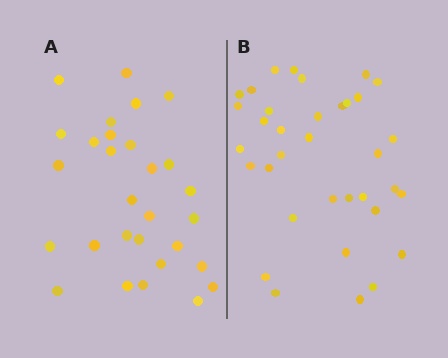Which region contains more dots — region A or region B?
Region B (the right region) has more dots.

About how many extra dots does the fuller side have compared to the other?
Region B has about 6 more dots than region A.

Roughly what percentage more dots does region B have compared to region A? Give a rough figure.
About 20% more.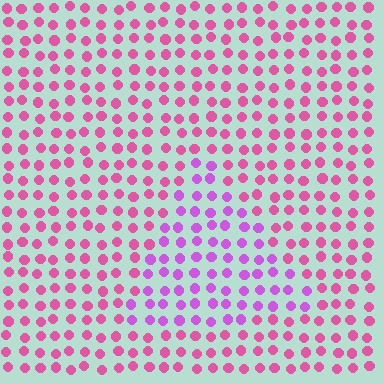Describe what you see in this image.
The image is filled with small pink elements in a uniform arrangement. A triangle-shaped region is visible where the elements are tinted to a slightly different hue, forming a subtle color boundary.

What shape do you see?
I see a triangle.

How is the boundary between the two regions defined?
The boundary is defined purely by a slight shift in hue (about 35 degrees). Spacing, size, and orientation are identical on both sides.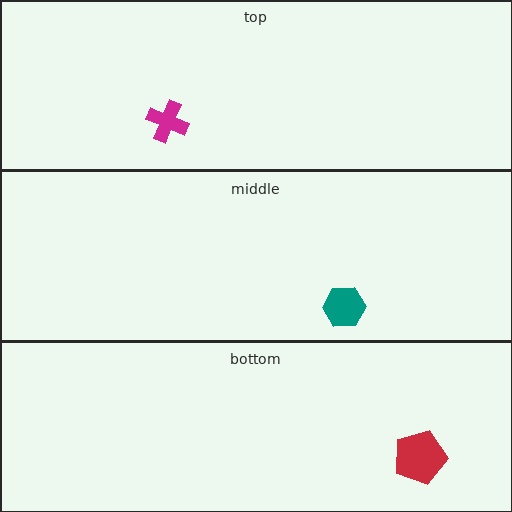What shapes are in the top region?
The magenta cross.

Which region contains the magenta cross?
The top region.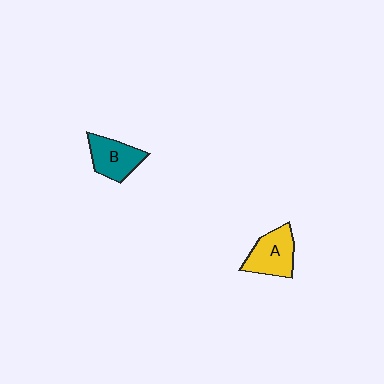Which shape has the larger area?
Shape A (yellow).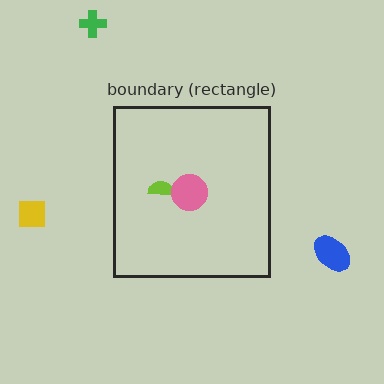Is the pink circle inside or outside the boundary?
Inside.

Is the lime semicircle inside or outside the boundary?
Inside.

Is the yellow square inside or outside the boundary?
Outside.